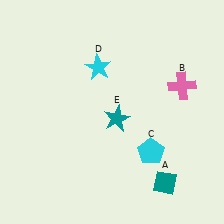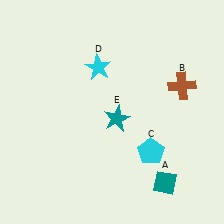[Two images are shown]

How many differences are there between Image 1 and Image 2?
There is 1 difference between the two images.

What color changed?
The cross (B) changed from pink in Image 1 to brown in Image 2.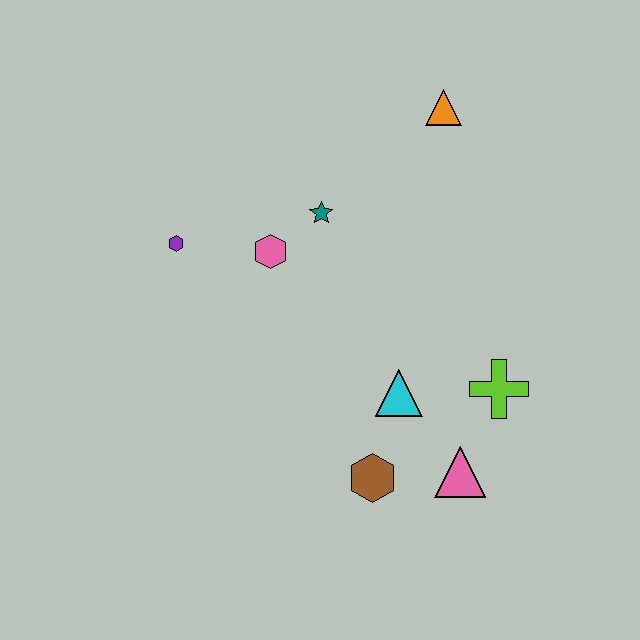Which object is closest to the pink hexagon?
The teal star is closest to the pink hexagon.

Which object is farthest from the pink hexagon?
The pink triangle is farthest from the pink hexagon.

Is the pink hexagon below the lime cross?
No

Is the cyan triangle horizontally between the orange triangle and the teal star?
Yes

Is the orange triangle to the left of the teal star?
No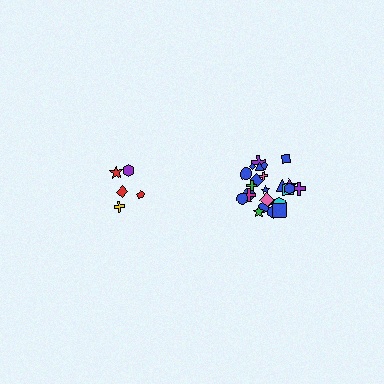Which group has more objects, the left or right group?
The right group.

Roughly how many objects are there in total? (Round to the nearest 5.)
Roughly 30 objects in total.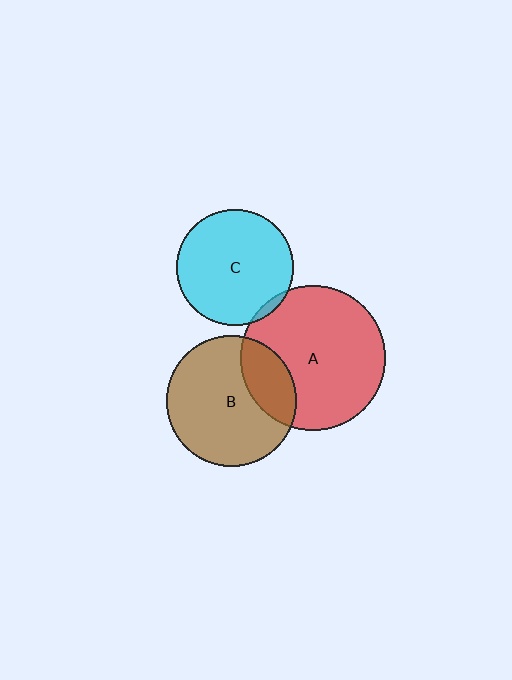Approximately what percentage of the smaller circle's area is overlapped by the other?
Approximately 5%.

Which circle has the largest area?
Circle A (red).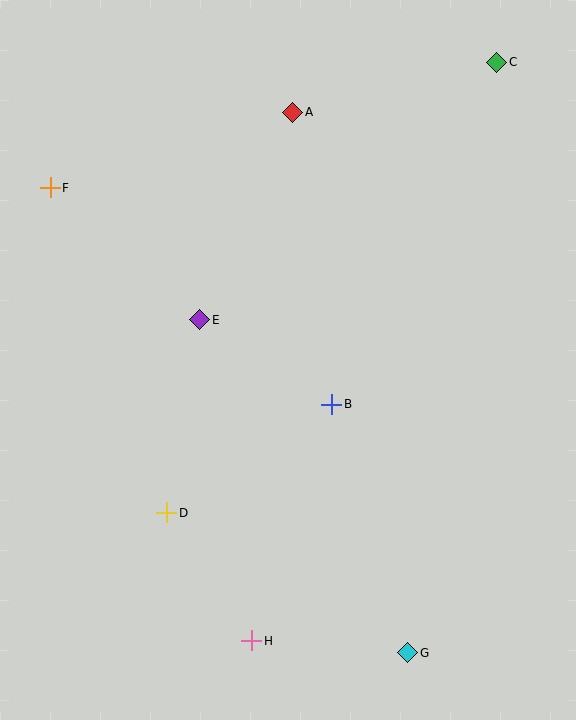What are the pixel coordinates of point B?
Point B is at (332, 404).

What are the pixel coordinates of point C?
Point C is at (497, 62).